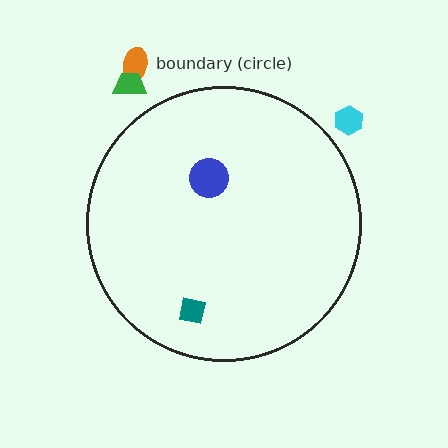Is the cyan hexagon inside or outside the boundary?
Outside.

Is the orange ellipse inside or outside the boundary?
Outside.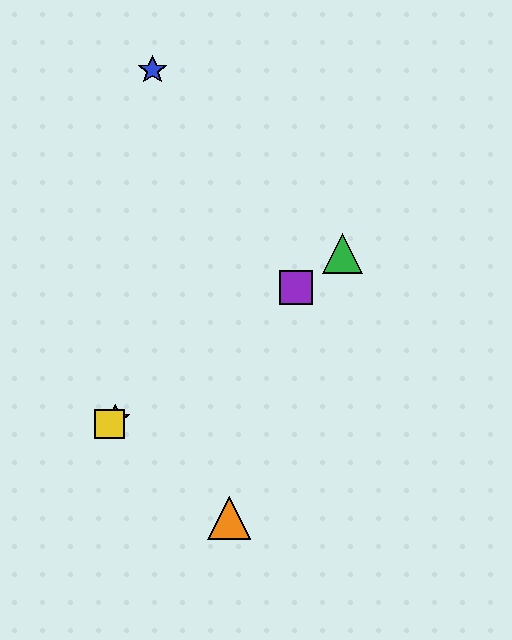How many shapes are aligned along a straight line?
4 shapes (the red star, the green triangle, the yellow square, the purple square) are aligned along a straight line.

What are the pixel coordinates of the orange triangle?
The orange triangle is at (229, 518).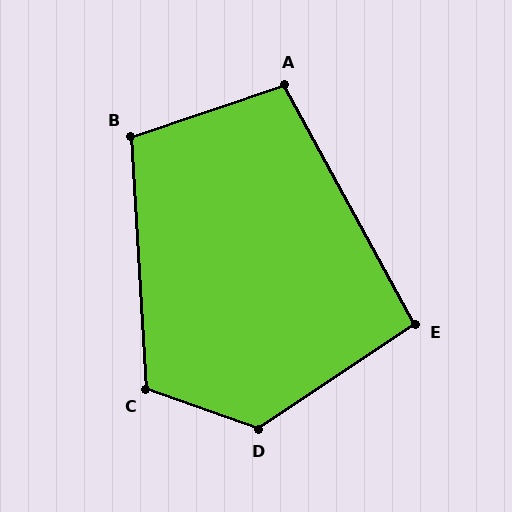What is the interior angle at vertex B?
Approximately 105 degrees (obtuse).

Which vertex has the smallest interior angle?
E, at approximately 95 degrees.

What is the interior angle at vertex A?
Approximately 100 degrees (obtuse).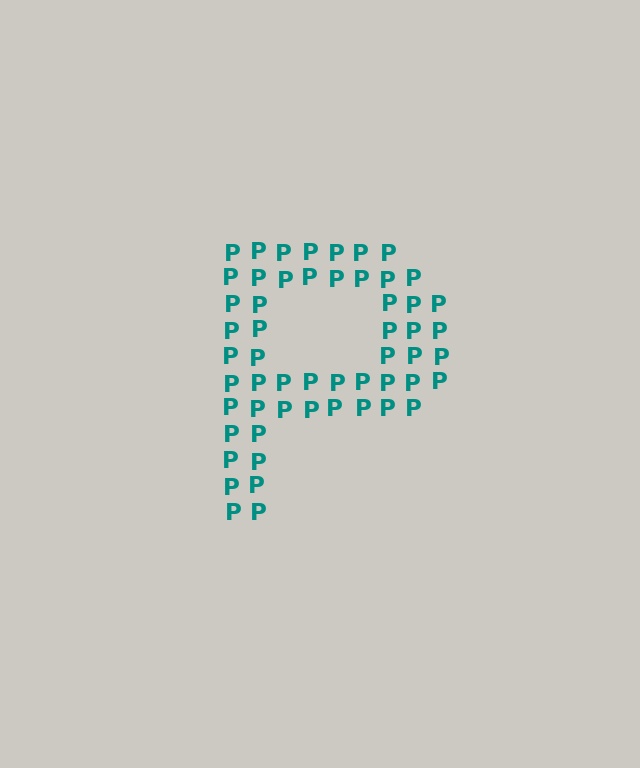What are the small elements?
The small elements are letter P's.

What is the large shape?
The large shape is the letter P.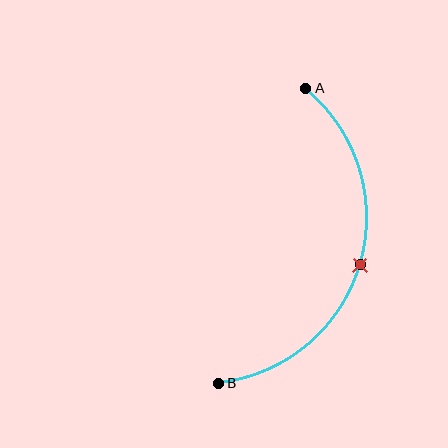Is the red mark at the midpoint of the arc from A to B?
Yes. The red mark lies on the arc at equal arc-length from both A and B — it is the arc midpoint.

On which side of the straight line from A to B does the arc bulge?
The arc bulges to the right of the straight line connecting A and B.